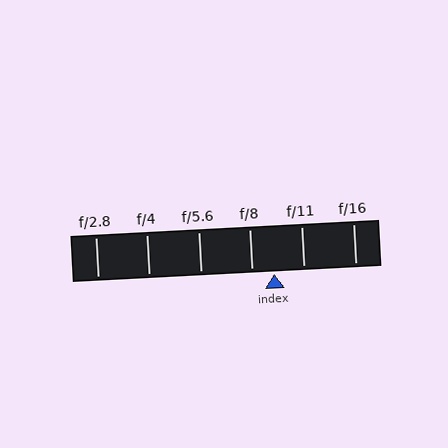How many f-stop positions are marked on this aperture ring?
There are 6 f-stop positions marked.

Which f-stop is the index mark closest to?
The index mark is closest to f/8.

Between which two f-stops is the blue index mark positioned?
The index mark is between f/8 and f/11.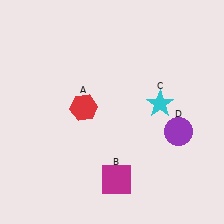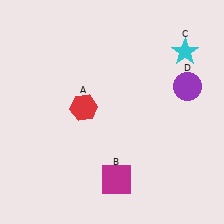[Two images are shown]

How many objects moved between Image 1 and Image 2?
2 objects moved between the two images.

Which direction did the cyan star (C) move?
The cyan star (C) moved up.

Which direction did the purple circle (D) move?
The purple circle (D) moved up.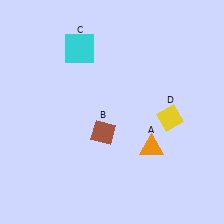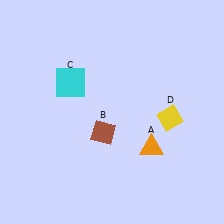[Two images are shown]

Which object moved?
The cyan square (C) moved down.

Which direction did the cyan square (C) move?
The cyan square (C) moved down.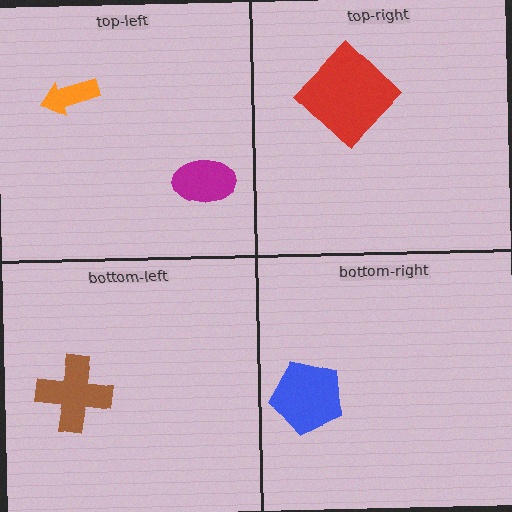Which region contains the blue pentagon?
The bottom-right region.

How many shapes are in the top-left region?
2.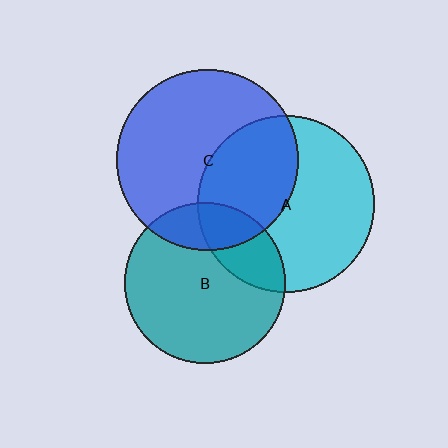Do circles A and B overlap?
Yes.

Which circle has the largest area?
Circle C (blue).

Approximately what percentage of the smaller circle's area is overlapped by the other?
Approximately 25%.